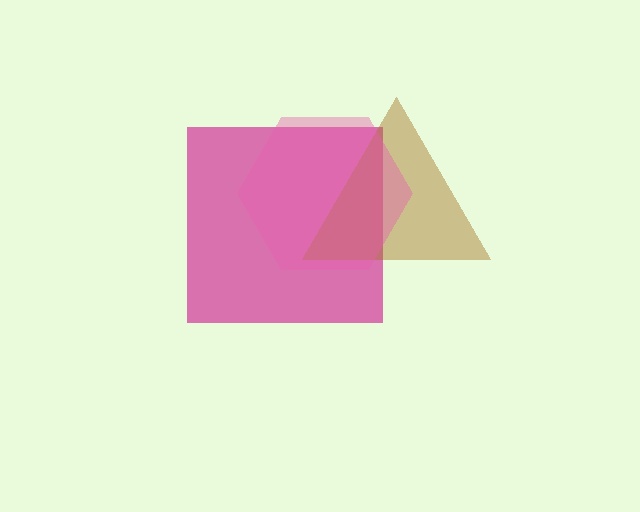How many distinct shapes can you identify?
There are 3 distinct shapes: a magenta square, a brown triangle, a pink hexagon.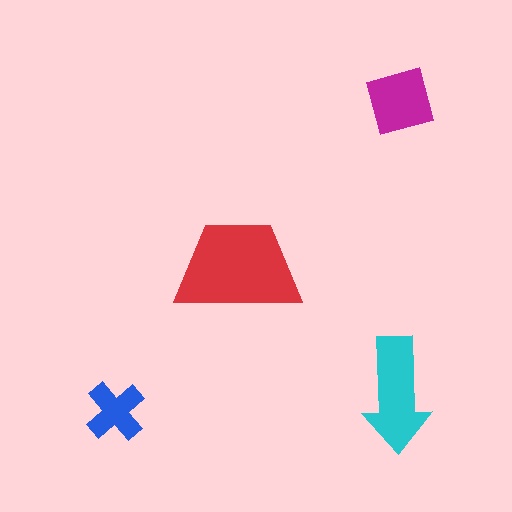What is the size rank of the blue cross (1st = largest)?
4th.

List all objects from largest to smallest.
The red trapezoid, the cyan arrow, the magenta diamond, the blue cross.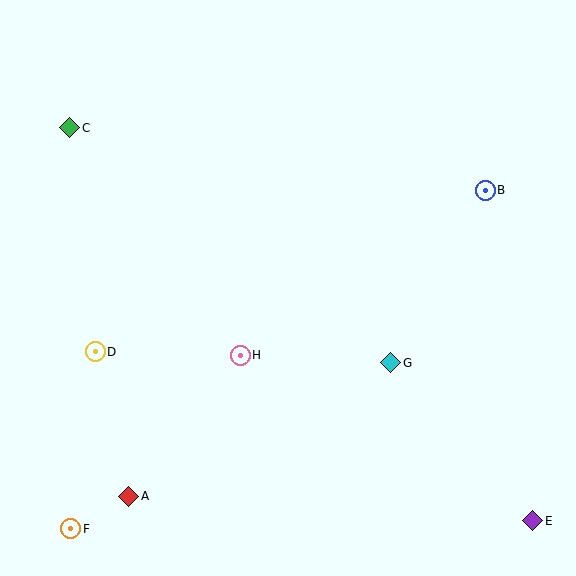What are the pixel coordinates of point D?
Point D is at (95, 352).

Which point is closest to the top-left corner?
Point C is closest to the top-left corner.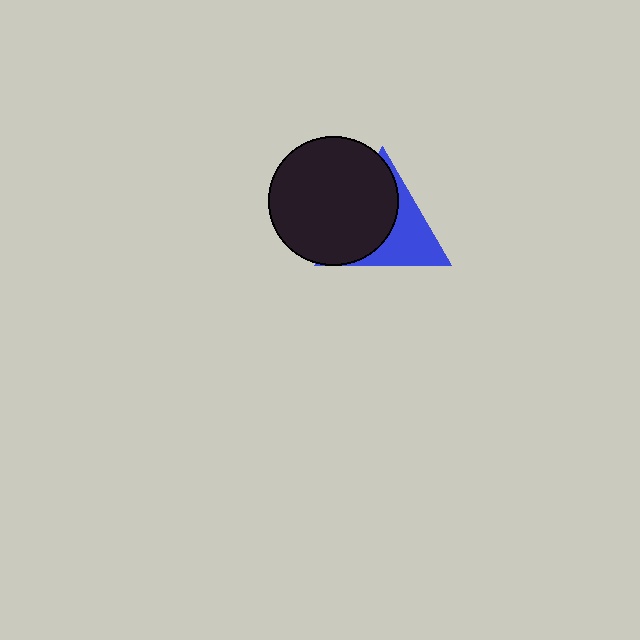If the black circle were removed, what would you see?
You would see the complete blue triangle.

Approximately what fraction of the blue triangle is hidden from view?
Roughly 57% of the blue triangle is hidden behind the black circle.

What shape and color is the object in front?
The object in front is a black circle.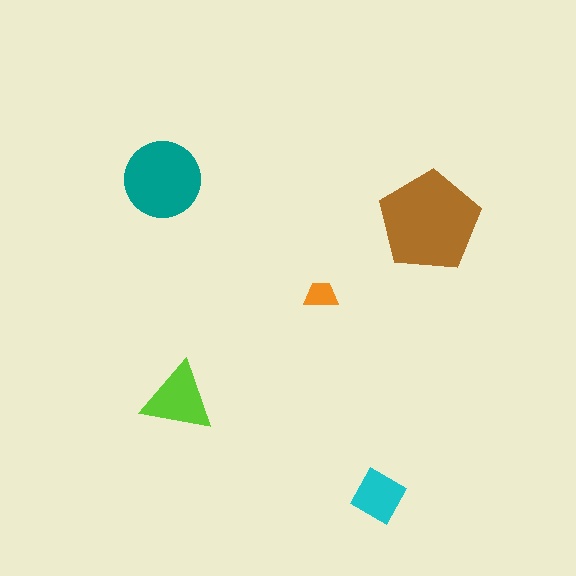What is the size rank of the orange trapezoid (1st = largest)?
5th.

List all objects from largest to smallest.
The brown pentagon, the teal circle, the lime triangle, the cyan diamond, the orange trapezoid.